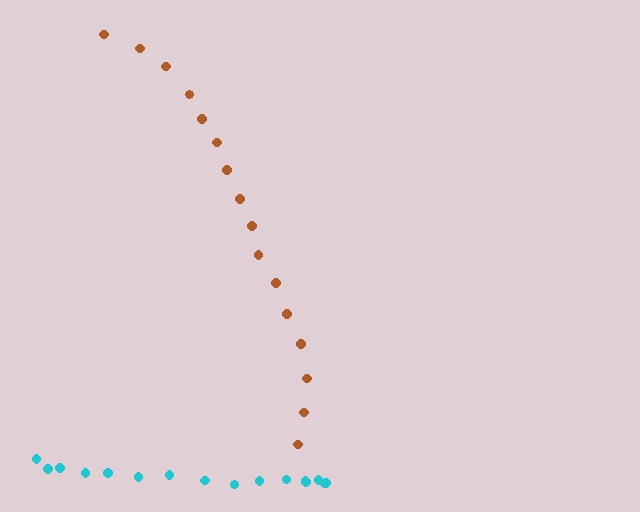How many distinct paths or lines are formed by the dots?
There are 2 distinct paths.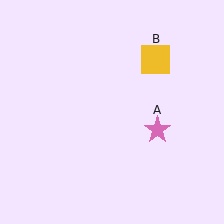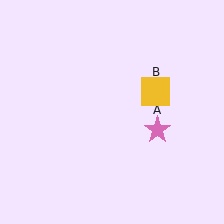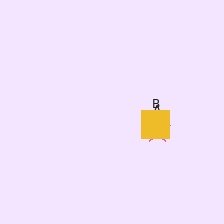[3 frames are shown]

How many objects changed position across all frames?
1 object changed position: yellow square (object B).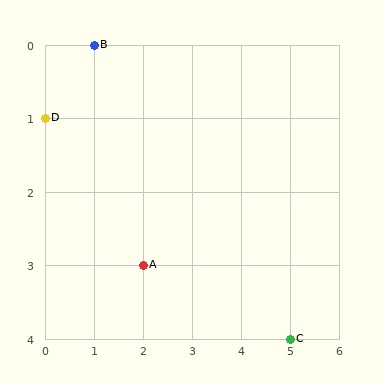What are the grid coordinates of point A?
Point A is at grid coordinates (2, 3).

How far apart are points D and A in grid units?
Points D and A are 2 columns and 2 rows apart (about 2.8 grid units diagonally).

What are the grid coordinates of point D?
Point D is at grid coordinates (0, 1).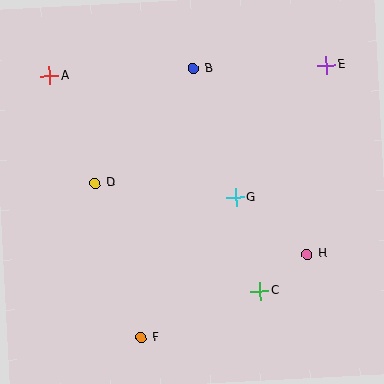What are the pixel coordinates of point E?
Point E is at (327, 65).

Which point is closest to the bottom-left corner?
Point F is closest to the bottom-left corner.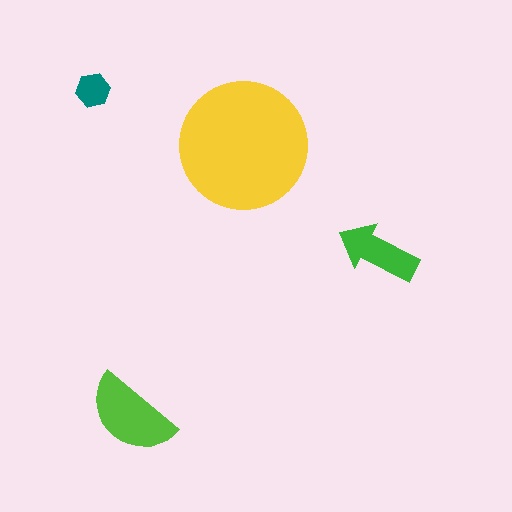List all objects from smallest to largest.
The teal hexagon, the green arrow, the lime semicircle, the yellow circle.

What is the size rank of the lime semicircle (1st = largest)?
2nd.